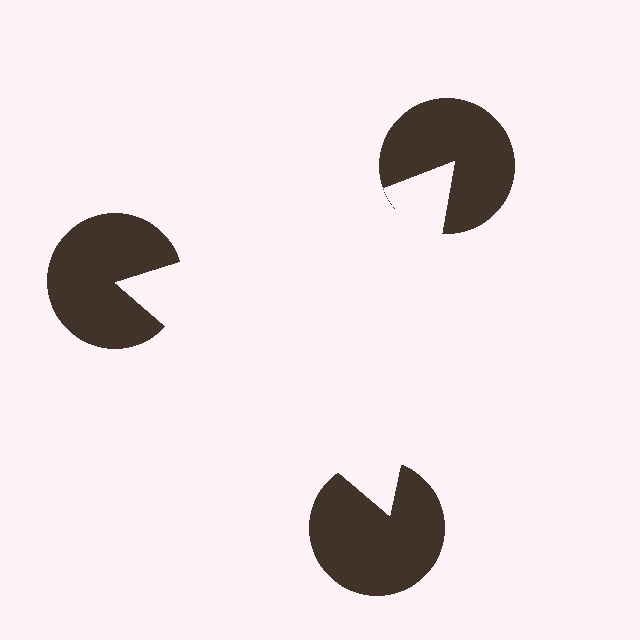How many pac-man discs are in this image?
There are 3 — one at each vertex of the illusory triangle.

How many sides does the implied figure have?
3 sides.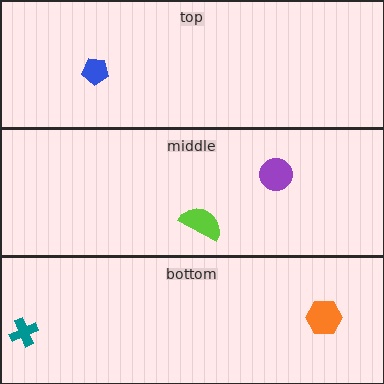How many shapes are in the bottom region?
2.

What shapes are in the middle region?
The lime semicircle, the purple circle.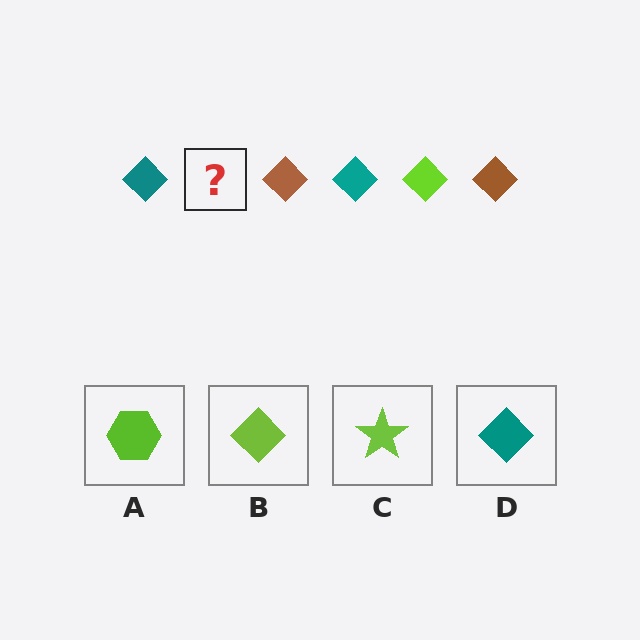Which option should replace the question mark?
Option B.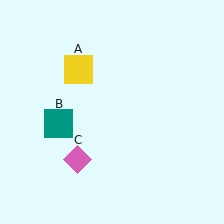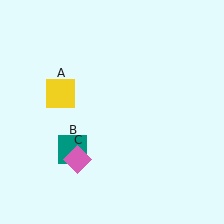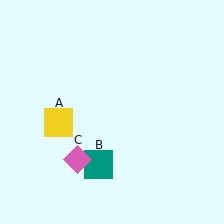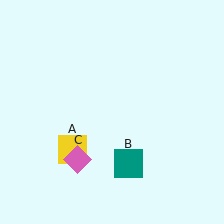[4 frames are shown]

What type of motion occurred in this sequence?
The yellow square (object A), teal square (object B) rotated counterclockwise around the center of the scene.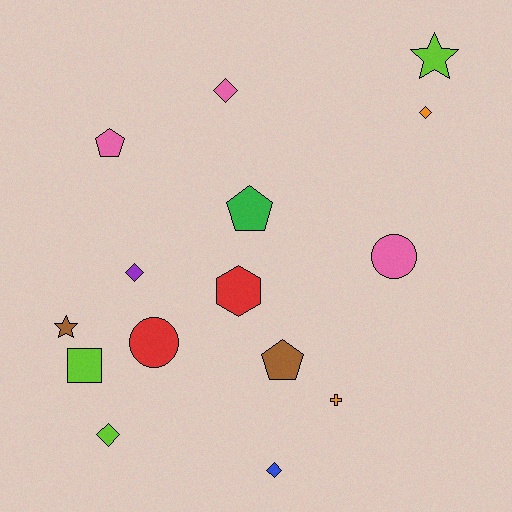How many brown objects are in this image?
There are 2 brown objects.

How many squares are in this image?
There is 1 square.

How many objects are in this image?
There are 15 objects.